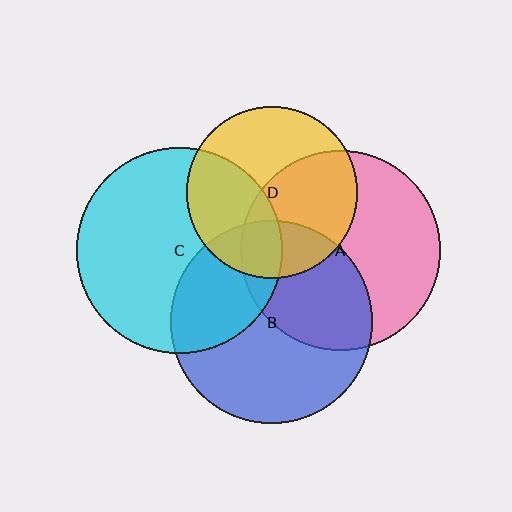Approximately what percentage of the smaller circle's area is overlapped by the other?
Approximately 50%.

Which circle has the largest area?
Circle C (cyan).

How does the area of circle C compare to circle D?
Approximately 1.5 times.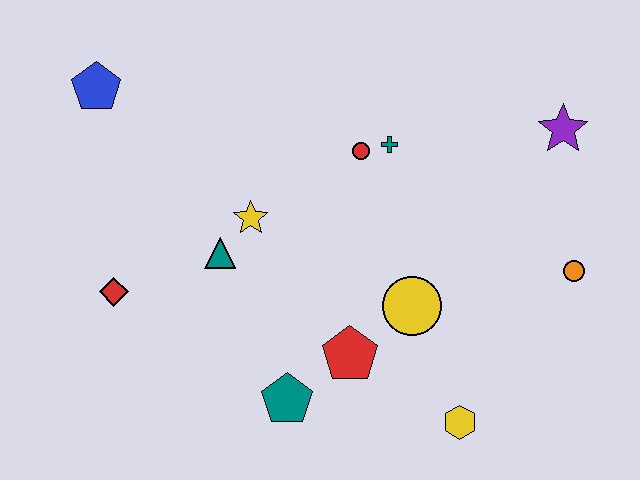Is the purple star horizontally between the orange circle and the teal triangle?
Yes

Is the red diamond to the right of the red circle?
No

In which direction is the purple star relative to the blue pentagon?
The purple star is to the right of the blue pentagon.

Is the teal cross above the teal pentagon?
Yes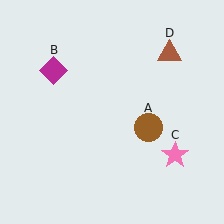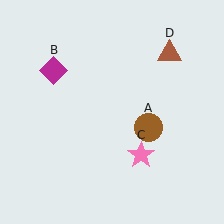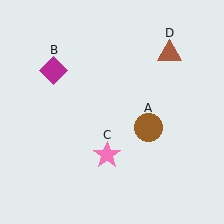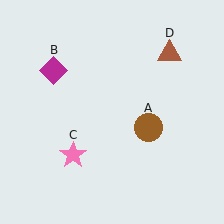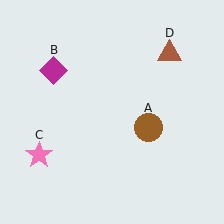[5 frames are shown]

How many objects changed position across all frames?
1 object changed position: pink star (object C).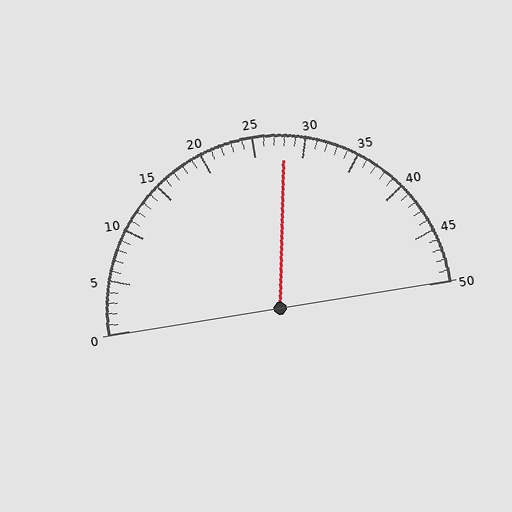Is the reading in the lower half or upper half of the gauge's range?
The reading is in the upper half of the range (0 to 50).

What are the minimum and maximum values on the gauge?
The gauge ranges from 0 to 50.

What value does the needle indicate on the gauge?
The needle indicates approximately 28.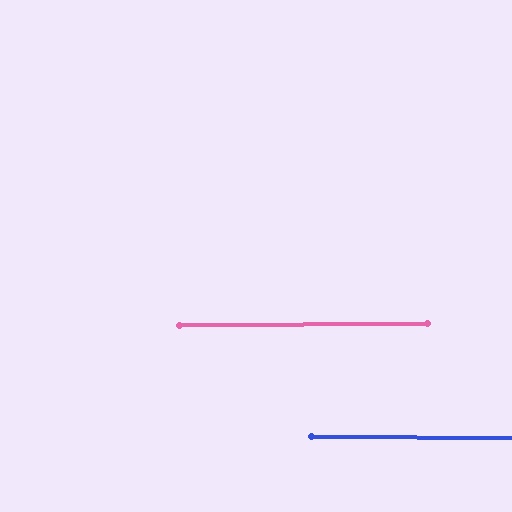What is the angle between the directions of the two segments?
Approximately 1 degree.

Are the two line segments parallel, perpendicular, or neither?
Parallel — their directions differ by only 1.0°.